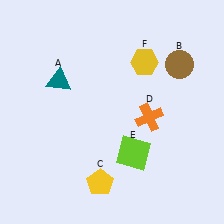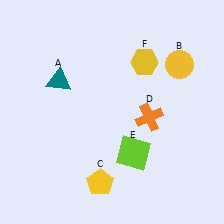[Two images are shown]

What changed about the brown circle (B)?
In Image 1, B is brown. In Image 2, it changed to yellow.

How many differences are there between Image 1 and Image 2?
There is 1 difference between the two images.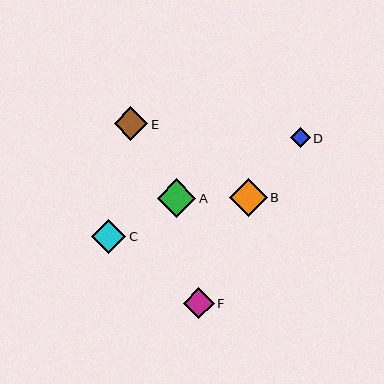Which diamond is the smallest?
Diamond D is the smallest with a size of approximately 19 pixels.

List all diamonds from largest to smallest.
From largest to smallest: A, B, C, E, F, D.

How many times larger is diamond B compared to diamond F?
Diamond B is approximately 1.2 times the size of diamond F.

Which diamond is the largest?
Diamond A is the largest with a size of approximately 38 pixels.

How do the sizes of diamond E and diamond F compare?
Diamond E and diamond F are approximately the same size.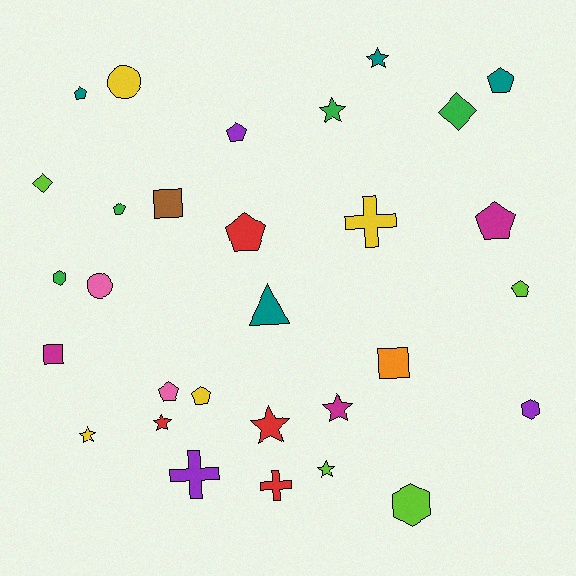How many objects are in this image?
There are 30 objects.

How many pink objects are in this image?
There are 2 pink objects.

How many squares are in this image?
There are 3 squares.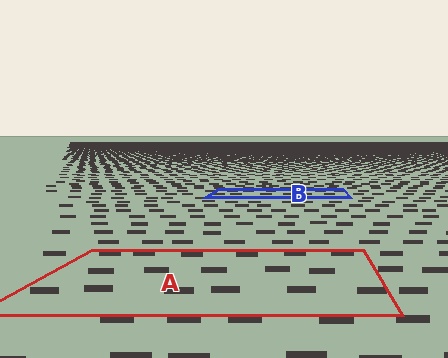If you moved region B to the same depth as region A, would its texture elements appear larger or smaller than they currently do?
They would appear larger. At a closer depth, the same texture elements are projected at a bigger on-screen size.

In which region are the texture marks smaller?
The texture marks are smaller in region B, because it is farther away.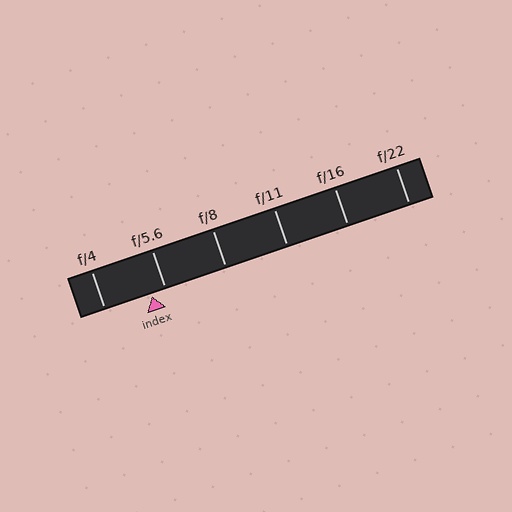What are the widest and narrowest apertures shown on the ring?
The widest aperture shown is f/4 and the narrowest is f/22.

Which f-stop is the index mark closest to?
The index mark is closest to f/5.6.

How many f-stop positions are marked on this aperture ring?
There are 6 f-stop positions marked.